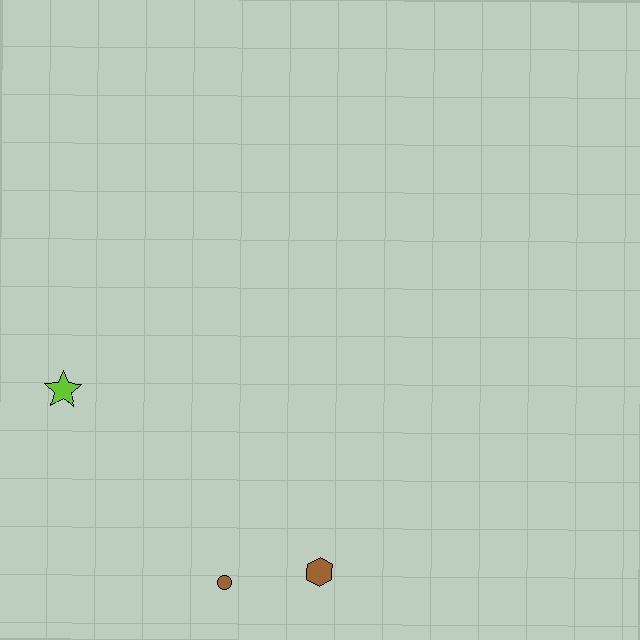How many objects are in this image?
There are 3 objects.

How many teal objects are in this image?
There are no teal objects.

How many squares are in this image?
There are no squares.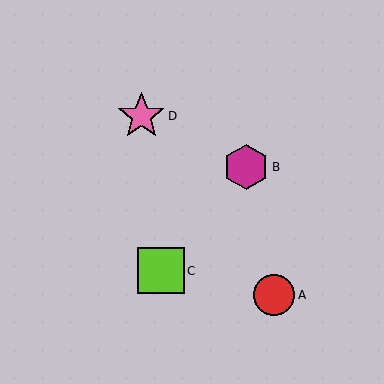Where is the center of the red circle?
The center of the red circle is at (274, 295).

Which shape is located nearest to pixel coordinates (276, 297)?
The red circle (labeled A) at (274, 295) is nearest to that location.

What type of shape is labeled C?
Shape C is a lime square.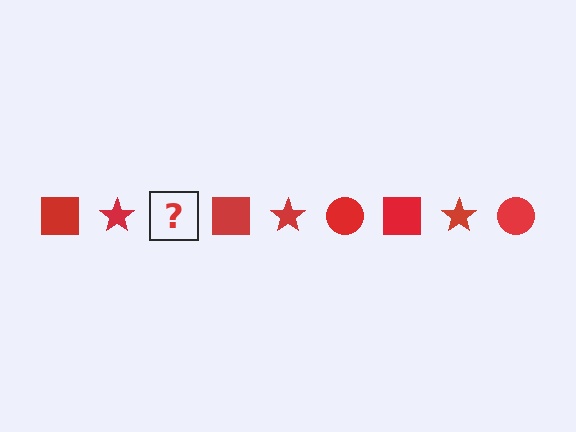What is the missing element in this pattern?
The missing element is a red circle.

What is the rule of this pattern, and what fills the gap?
The rule is that the pattern cycles through square, star, circle shapes in red. The gap should be filled with a red circle.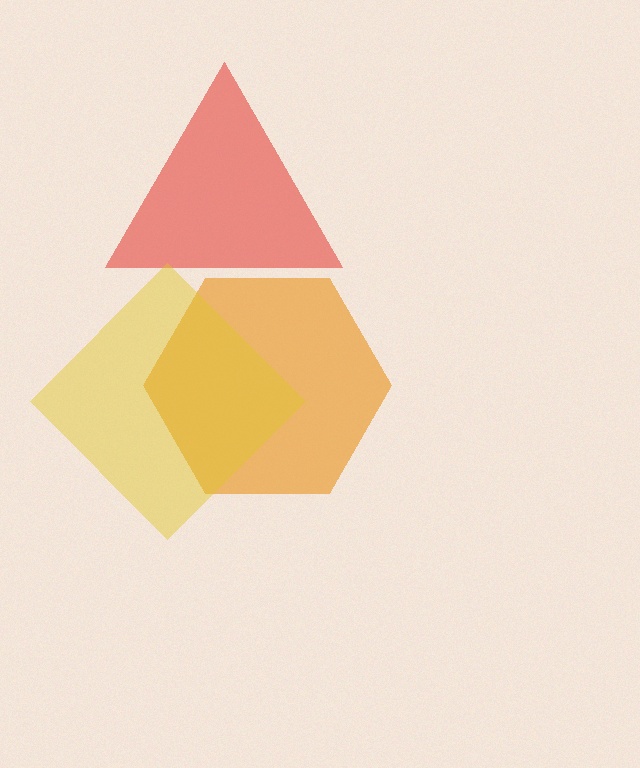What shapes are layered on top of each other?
The layered shapes are: an orange hexagon, a red triangle, a yellow diamond.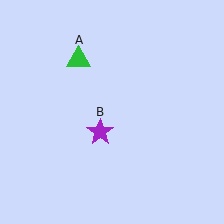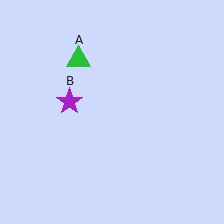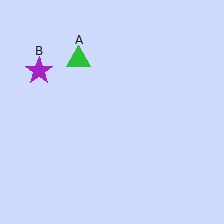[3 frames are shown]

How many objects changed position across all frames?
1 object changed position: purple star (object B).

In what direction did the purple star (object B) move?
The purple star (object B) moved up and to the left.